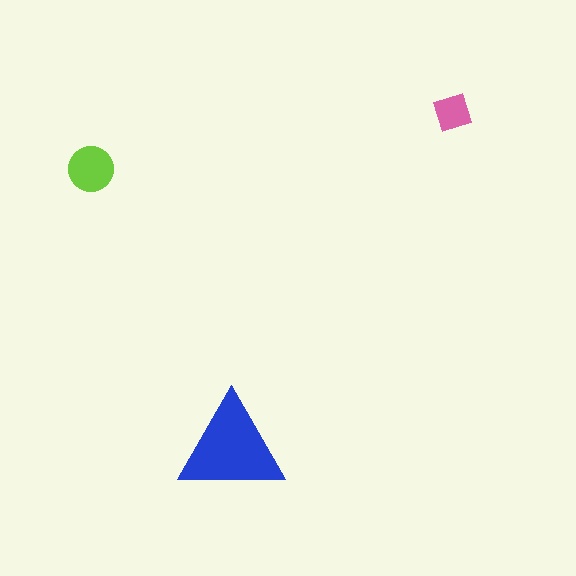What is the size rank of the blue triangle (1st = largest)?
1st.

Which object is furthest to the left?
The lime circle is leftmost.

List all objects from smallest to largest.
The pink square, the lime circle, the blue triangle.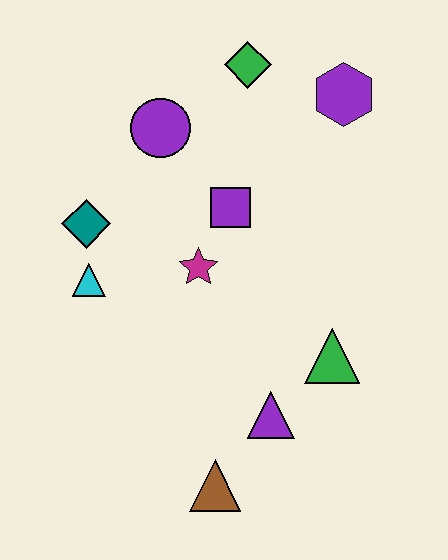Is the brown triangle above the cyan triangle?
No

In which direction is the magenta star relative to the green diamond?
The magenta star is below the green diamond.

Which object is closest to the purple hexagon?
The green diamond is closest to the purple hexagon.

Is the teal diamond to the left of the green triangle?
Yes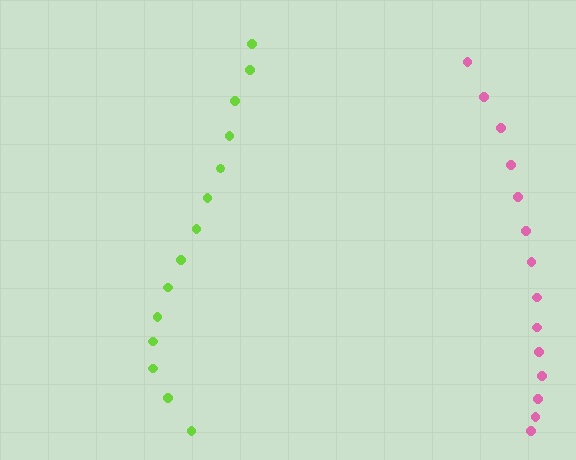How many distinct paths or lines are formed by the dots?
There are 2 distinct paths.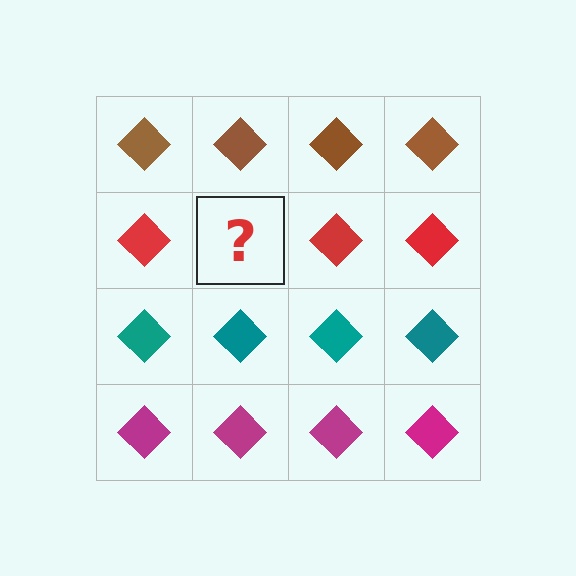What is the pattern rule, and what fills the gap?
The rule is that each row has a consistent color. The gap should be filled with a red diamond.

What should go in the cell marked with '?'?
The missing cell should contain a red diamond.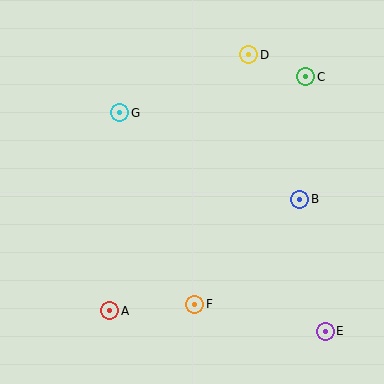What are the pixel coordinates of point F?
Point F is at (195, 304).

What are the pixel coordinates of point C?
Point C is at (306, 77).